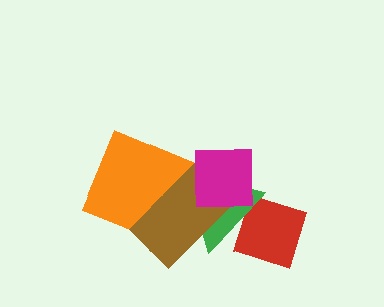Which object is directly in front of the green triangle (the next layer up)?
The brown rectangle is directly in front of the green triangle.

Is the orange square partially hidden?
Yes, it is partially covered by another shape.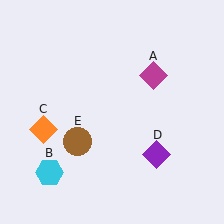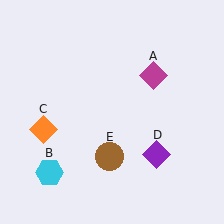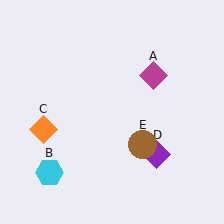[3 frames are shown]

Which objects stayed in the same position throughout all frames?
Magenta diamond (object A) and cyan hexagon (object B) and orange diamond (object C) and purple diamond (object D) remained stationary.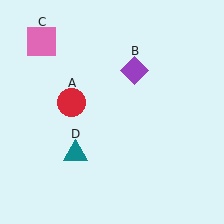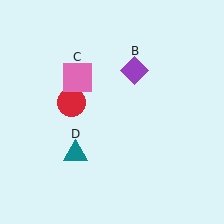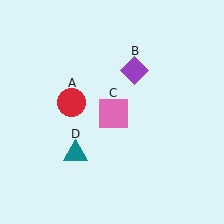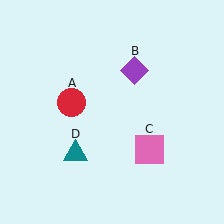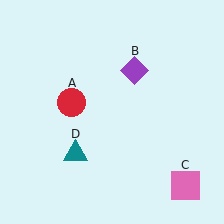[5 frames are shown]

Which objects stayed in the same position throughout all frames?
Red circle (object A) and purple diamond (object B) and teal triangle (object D) remained stationary.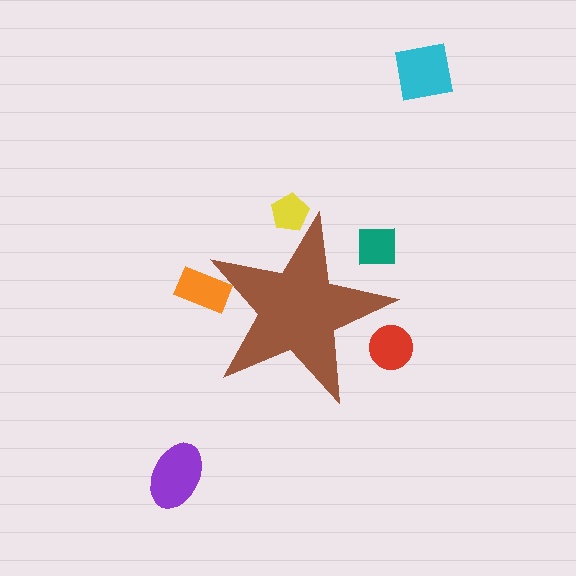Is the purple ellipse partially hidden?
No, the purple ellipse is fully visible.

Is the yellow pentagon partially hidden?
Yes, the yellow pentagon is partially hidden behind the brown star.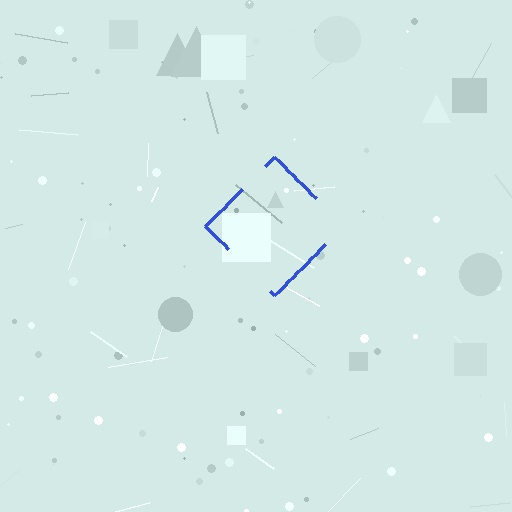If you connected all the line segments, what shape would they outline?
They would outline a diamond.